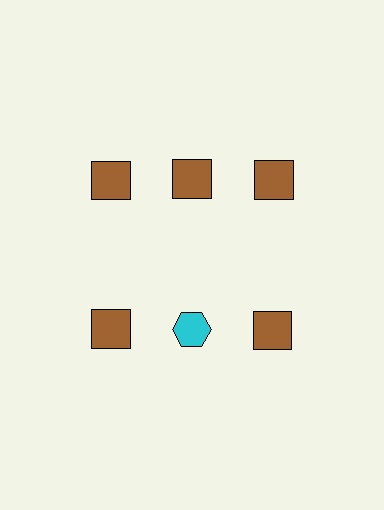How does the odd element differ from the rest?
It differs in both color (cyan instead of brown) and shape (hexagon instead of square).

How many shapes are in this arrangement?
There are 6 shapes arranged in a grid pattern.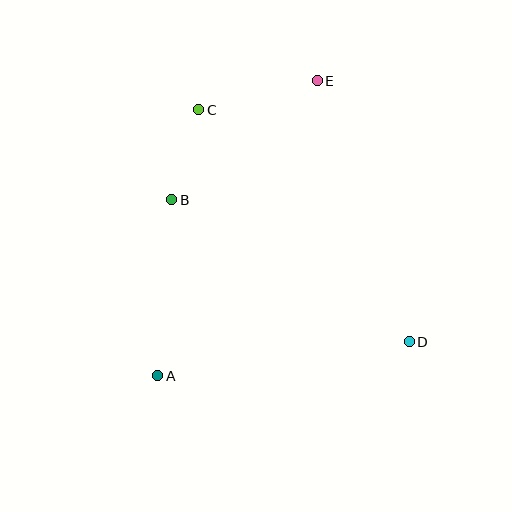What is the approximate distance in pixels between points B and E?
The distance between B and E is approximately 188 pixels.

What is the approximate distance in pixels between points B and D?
The distance between B and D is approximately 277 pixels.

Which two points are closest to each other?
Points B and C are closest to each other.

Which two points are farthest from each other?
Points A and E are farthest from each other.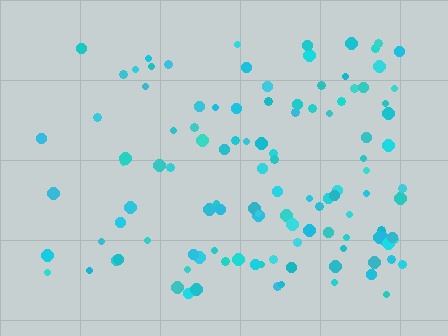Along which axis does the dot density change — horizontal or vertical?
Horizontal.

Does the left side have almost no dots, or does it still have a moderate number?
Still a moderate number, just noticeably fewer than the right.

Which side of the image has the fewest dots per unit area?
The left.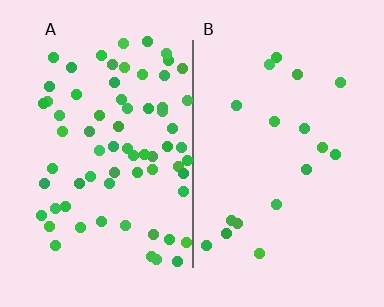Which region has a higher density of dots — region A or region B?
A (the left).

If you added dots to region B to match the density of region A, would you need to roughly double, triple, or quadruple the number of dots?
Approximately quadruple.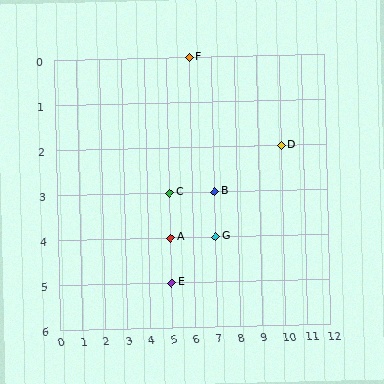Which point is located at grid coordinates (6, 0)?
Point F is at (6, 0).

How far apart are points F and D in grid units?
Points F and D are 4 columns and 2 rows apart (about 4.5 grid units diagonally).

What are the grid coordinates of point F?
Point F is at grid coordinates (6, 0).